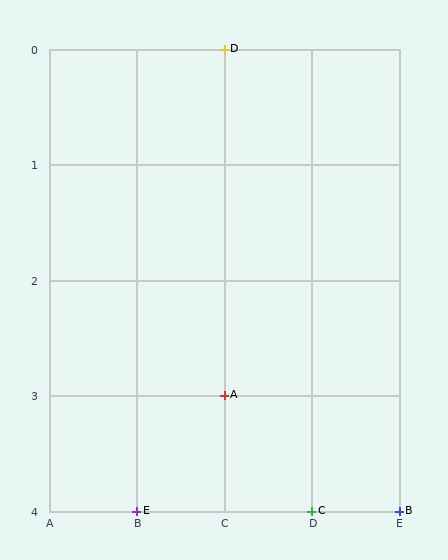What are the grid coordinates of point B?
Point B is at grid coordinates (E, 4).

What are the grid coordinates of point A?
Point A is at grid coordinates (C, 3).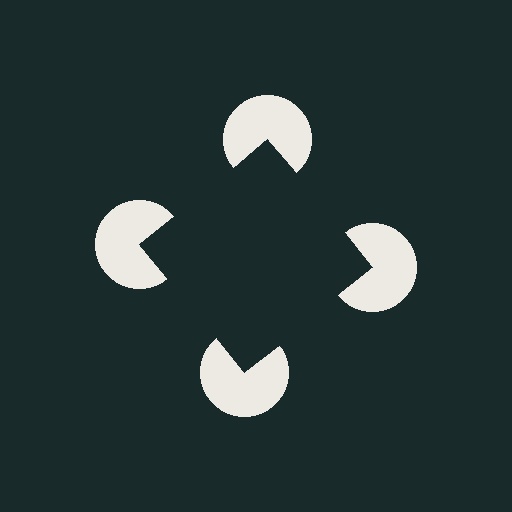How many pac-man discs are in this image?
There are 4 — one at each vertex of the illusory square.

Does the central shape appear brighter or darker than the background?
It typically appears slightly darker than the background, even though no actual brightness change is drawn.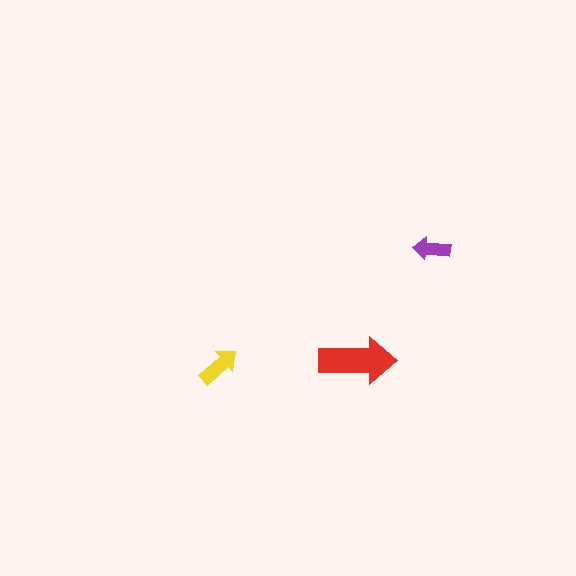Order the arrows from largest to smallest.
the red one, the yellow one, the purple one.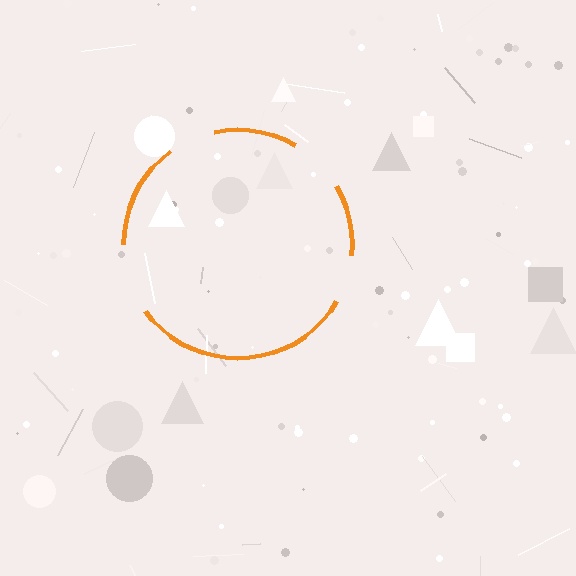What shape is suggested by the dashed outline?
The dashed outline suggests a circle.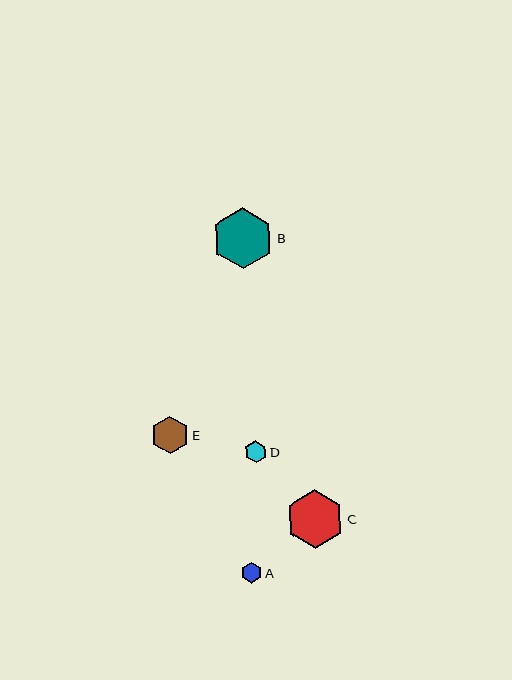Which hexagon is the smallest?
Hexagon A is the smallest with a size of approximately 21 pixels.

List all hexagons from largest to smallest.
From largest to smallest: B, C, E, D, A.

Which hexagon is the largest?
Hexagon B is the largest with a size of approximately 61 pixels.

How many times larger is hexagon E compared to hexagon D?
Hexagon E is approximately 1.7 times the size of hexagon D.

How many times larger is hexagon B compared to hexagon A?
Hexagon B is approximately 2.9 times the size of hexagon A.